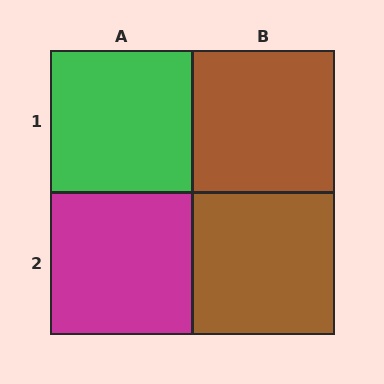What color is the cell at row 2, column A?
Magenta.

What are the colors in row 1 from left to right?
Green, brown.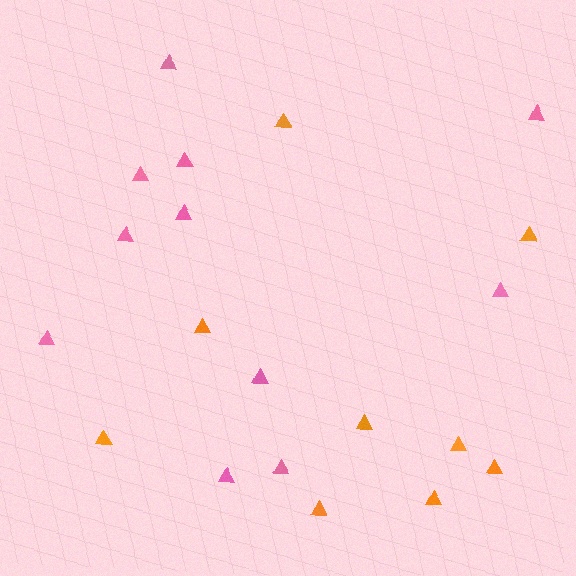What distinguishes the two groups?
There are 2 groups: one group of pink triangles (11) and one group of orange triangles (9).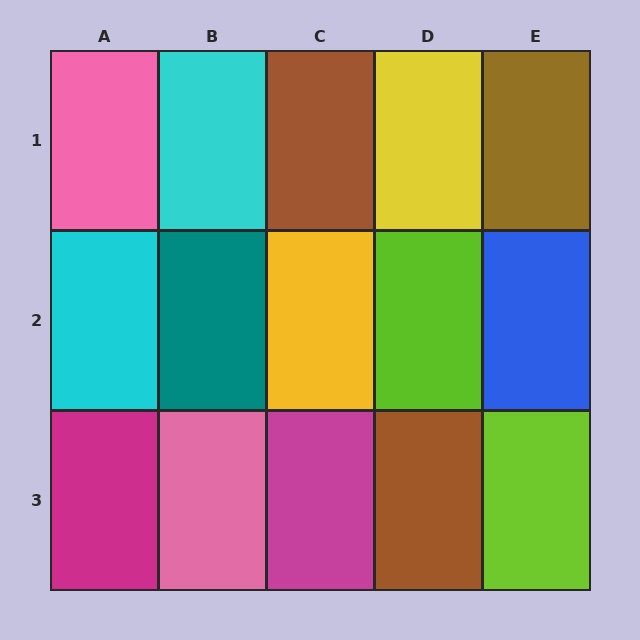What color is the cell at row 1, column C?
Brown.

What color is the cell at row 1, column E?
Brown.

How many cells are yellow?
2 cells are yellow.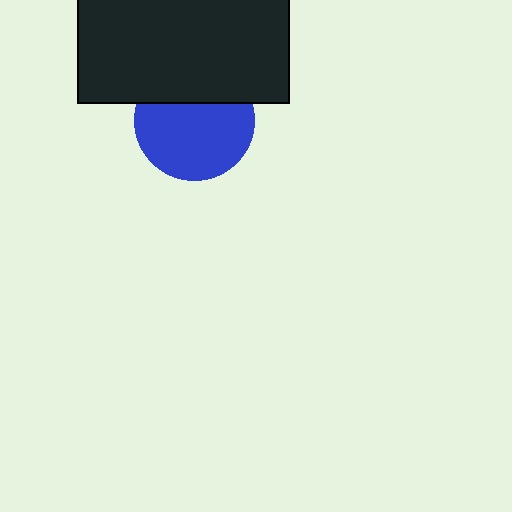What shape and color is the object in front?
The object in front is a black rectangle.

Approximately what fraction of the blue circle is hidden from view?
Roughly 32% of the blue circle is hidden behind the black rectangle.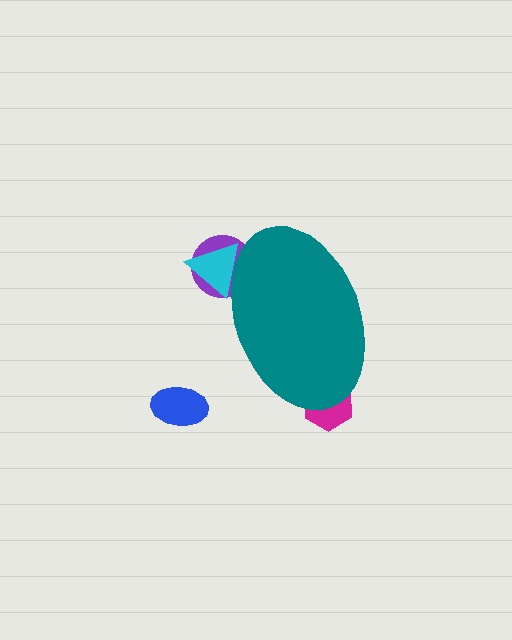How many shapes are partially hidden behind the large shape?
3 shapes are partially hidden.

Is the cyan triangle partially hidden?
Yes, the cyan triangle is partially hidden behind the teal ellipse.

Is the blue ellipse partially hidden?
No, the blue ellipse is fully visible.